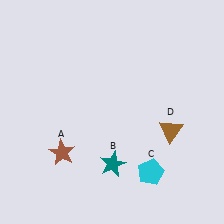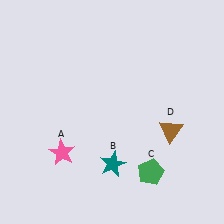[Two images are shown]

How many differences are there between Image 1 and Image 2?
There are 2 differences between the two images.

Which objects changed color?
A changed from brown to pink. C changed from cyan to green.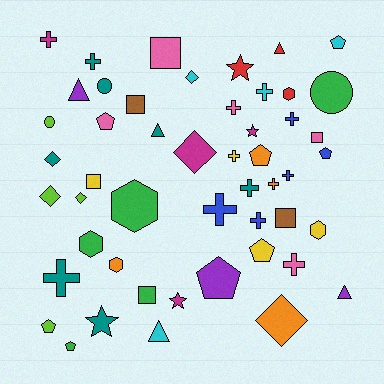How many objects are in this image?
There are 50 objects.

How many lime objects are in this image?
There are 4 lime objects.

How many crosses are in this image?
There are 13 crosses.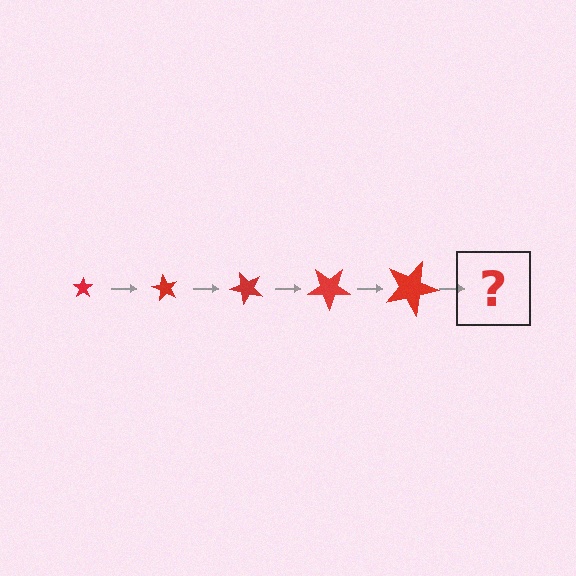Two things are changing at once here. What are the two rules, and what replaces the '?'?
The two rules are that the star grows larger each step and it rotates 60 degrees each step. The '?' should be a star, larger than the previous one and rotated 300 degrees from the start.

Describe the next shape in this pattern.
It should be a star, larger than the previous one and rotated 300 degrees from the start.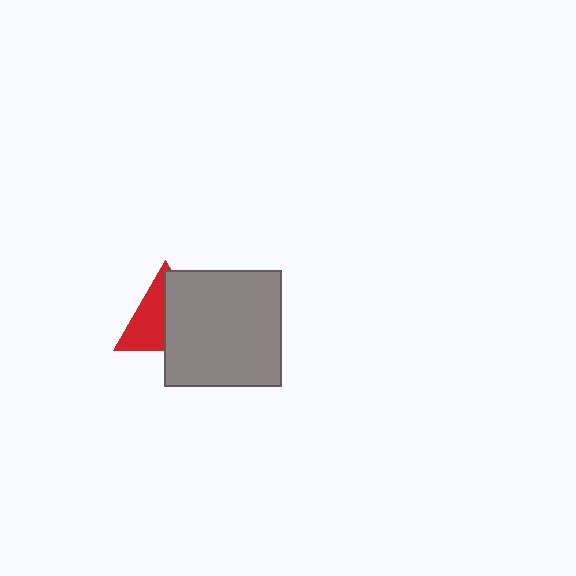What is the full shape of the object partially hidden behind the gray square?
The partially hidden object is a red triangle.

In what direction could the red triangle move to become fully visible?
The red triangle could move left. That would shift it out from behind the gray square entirely.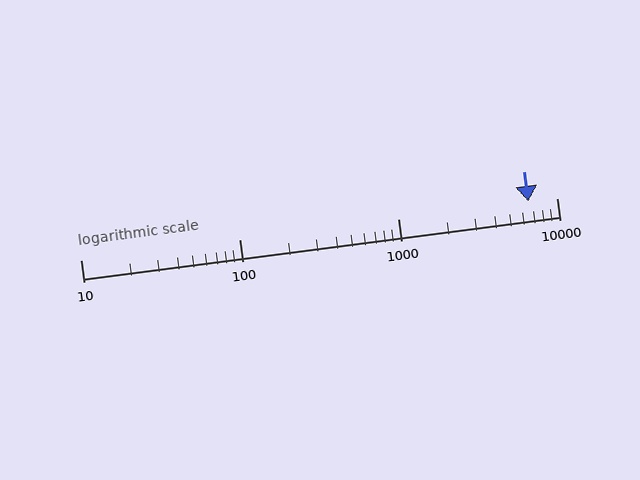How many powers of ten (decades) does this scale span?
The scale spans 3 decades, from 10 to 10000.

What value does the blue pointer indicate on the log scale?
The pointer indicates approximately 6600.